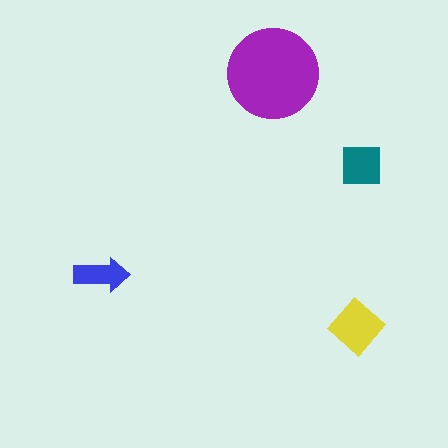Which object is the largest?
The purple circle.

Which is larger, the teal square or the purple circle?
The purple circle.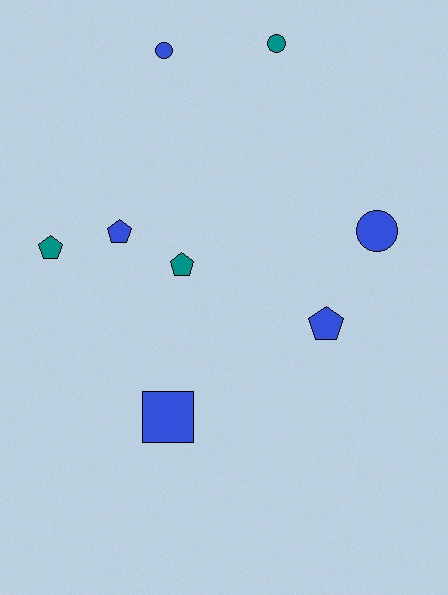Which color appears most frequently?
Blue, with 5 objects.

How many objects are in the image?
There are 8 objects.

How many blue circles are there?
There are 2 blue circles.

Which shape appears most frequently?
Pentagon, with 4 objects.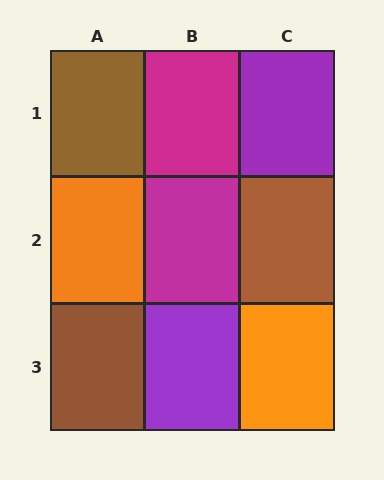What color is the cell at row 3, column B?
Purple.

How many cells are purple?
2 cells are purple.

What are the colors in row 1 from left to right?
Brown, magenta, purple.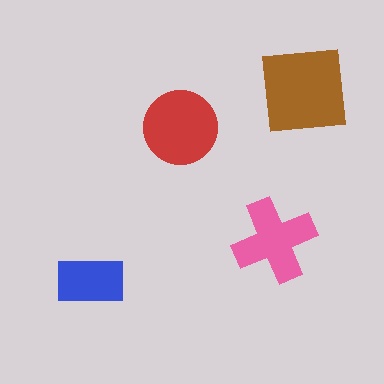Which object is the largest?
The brown square.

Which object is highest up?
The brown square is topmost.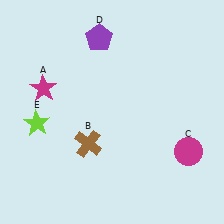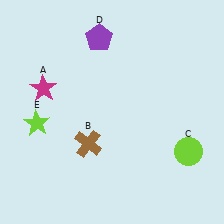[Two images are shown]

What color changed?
The circle (C) changed from magenta in Image 1 to lime in Image 2.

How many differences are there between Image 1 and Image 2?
There is 1 difference between the two images.